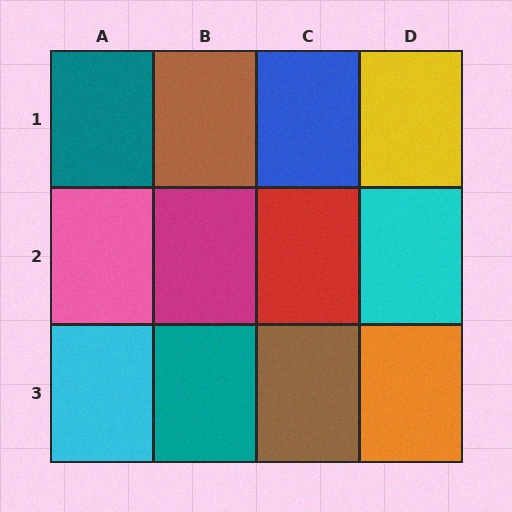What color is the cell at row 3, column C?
Brown.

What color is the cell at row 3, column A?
Cyan.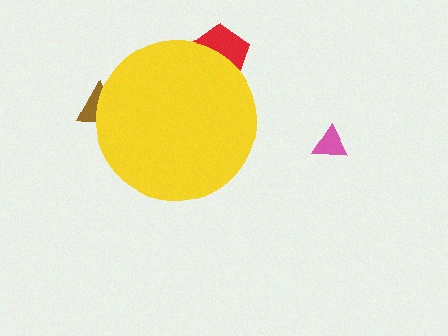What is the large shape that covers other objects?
A yellow circle.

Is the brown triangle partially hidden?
Yes, the brown triangle is partially hidden behind the yellow circle.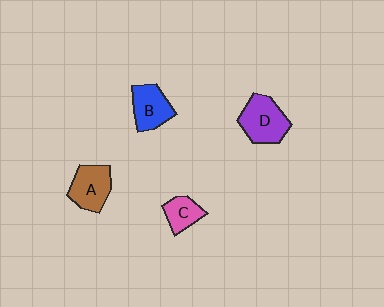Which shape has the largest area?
Shape D (purple).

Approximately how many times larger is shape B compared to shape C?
Approximately 1.5 times.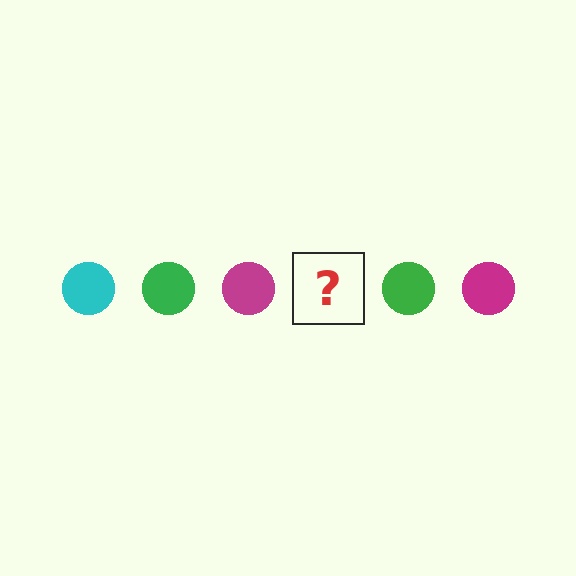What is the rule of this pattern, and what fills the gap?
The rule is that the pattern cycles through cyan, green, magenta circles. The gap should be filled with a cyan circle.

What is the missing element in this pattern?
The missing element is a cyan circle.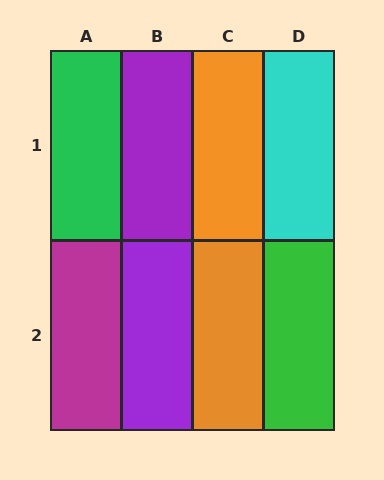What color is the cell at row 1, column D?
Cyan.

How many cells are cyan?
1 cell is cyan.